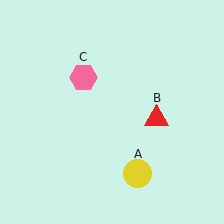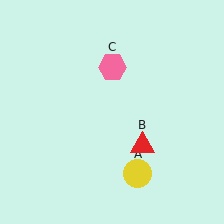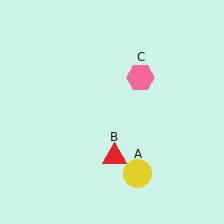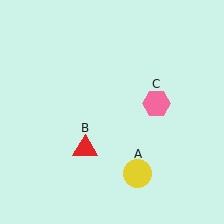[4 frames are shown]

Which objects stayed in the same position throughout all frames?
Yellow circle (object A) remained stationary.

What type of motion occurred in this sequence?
The red triangle (object B), pink hexagon (object C) rotated clockwise around the center of the scene.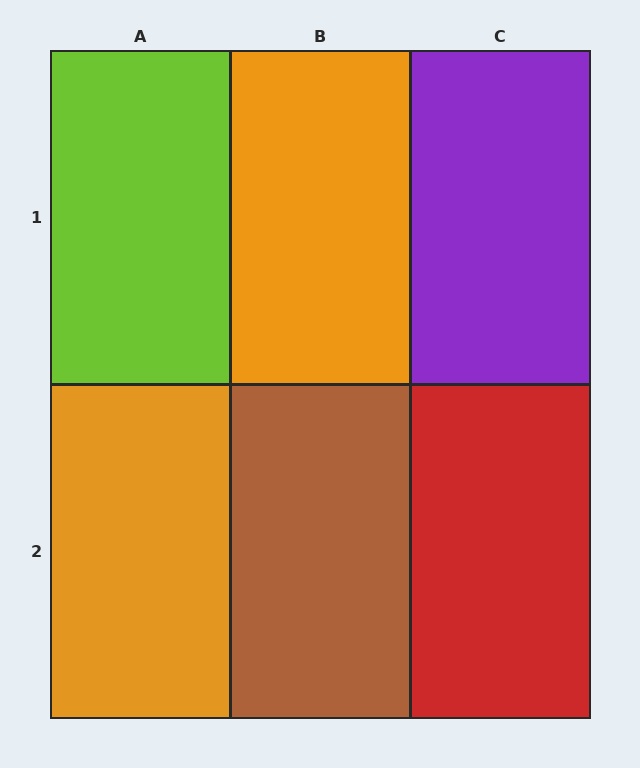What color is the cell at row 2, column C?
Red.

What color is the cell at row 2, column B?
Brown.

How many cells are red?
1 cell is red.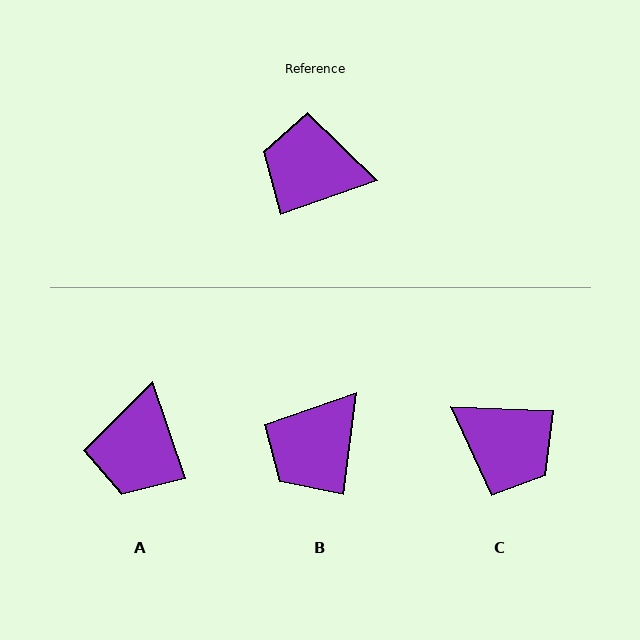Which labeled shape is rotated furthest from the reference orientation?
C, about 159 degrees away.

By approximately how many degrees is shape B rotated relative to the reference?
Approximately 64 degrees counter-clockwise.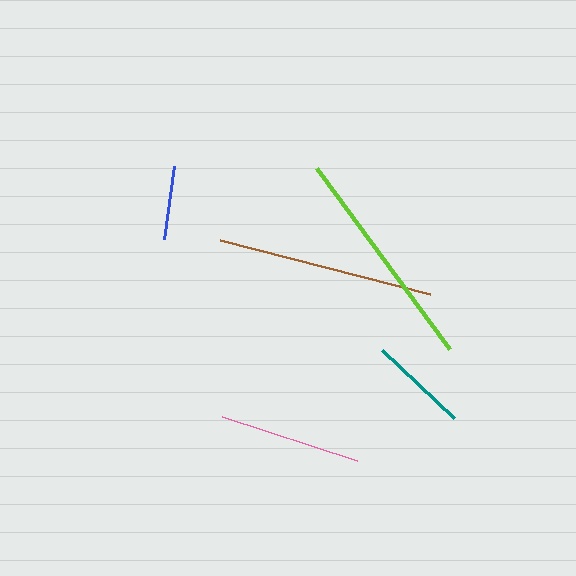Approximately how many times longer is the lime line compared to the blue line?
The lime line is approximately 3.0 times the length of the blue line.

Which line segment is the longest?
The lime line is the longest at approximately 224 pixels.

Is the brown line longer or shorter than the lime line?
The lime line is longer than the brown line.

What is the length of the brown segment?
The brown segment is approximately 217 pixels long.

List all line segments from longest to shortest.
From longest to shortest: lime, brown, pink, teal, blue.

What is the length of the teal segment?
The teal segment is approximately 99 pixels long.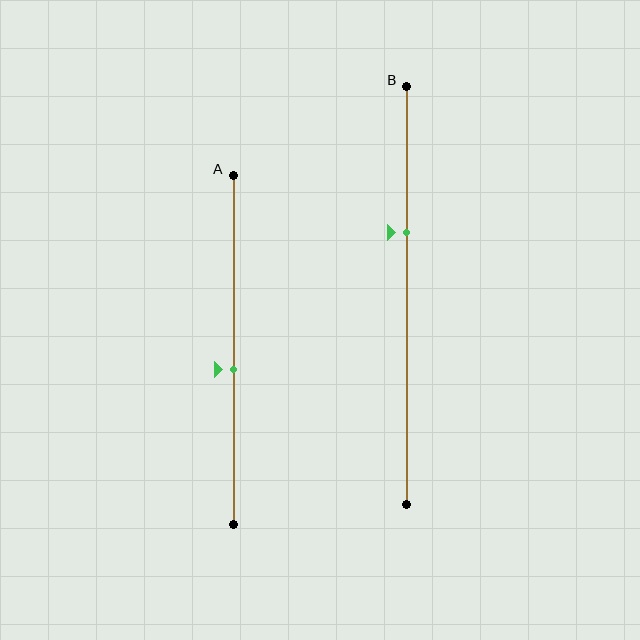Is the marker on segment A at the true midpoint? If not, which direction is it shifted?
No, the marker on segment A is shifted downward by about 5% of the segment length.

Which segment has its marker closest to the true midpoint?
Segment A has its marker closest to the true midpoint.